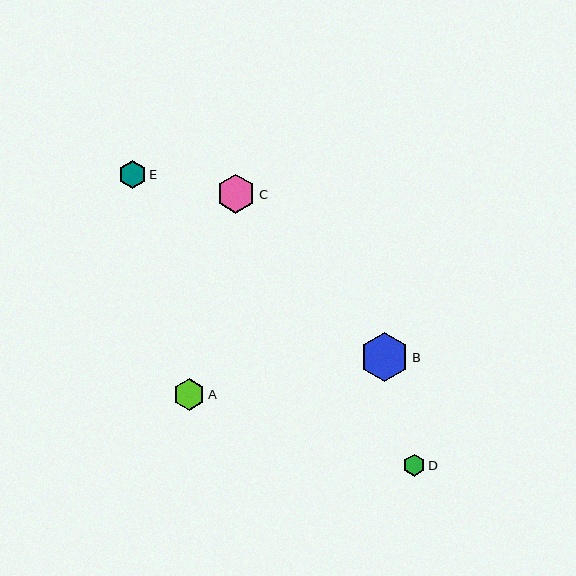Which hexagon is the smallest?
Hexagon D is the smallest with a size of approximately 21 pixels.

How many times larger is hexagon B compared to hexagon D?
Hexagon B is approximately 2.3 times the size of hexagon D.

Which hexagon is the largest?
Hexagon B is the largest with a size of approximately 49 pixels.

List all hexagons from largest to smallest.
From largest to smallest: B, C, A, E, D.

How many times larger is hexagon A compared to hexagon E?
Hexagon A is approximately 1.1 times the size of hexagon E.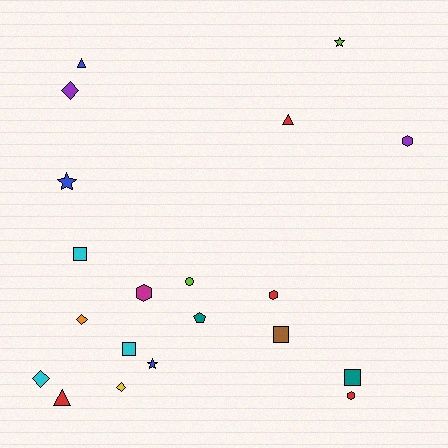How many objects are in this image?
There are 20 objects.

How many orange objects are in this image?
There is 1 orange object.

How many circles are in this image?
There is 1 circle.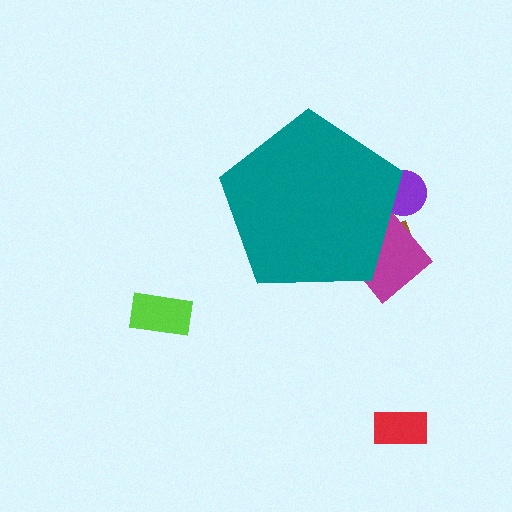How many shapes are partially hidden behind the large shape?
3 shapes are partially hidden.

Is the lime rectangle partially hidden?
No, the lime rectangle is fully visible.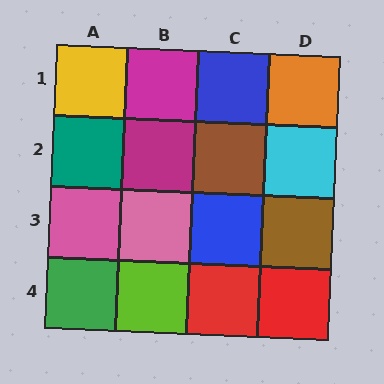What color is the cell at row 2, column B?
Magenta.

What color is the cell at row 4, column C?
Red.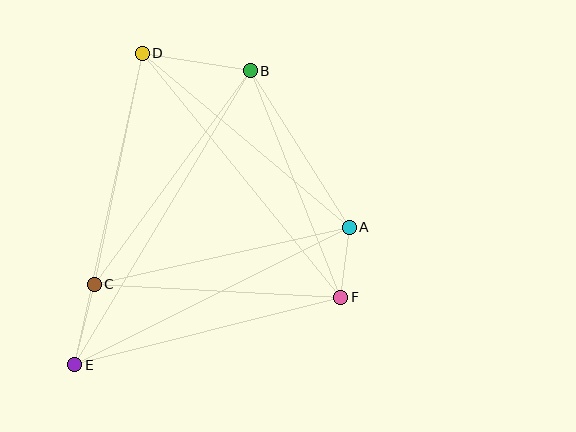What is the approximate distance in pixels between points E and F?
The distance between E and F is approximately 275 pixels.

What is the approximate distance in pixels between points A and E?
The distance between A and E is approximately 307 pixels.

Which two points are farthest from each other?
Points B and E are farthest from each other.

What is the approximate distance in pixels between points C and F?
The distance between C and F is approximately 247 pixels.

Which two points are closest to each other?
Points A and F are closest to each other.